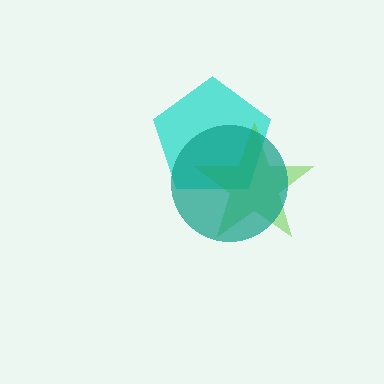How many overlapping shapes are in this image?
There are 3 overlapping shapes in the image.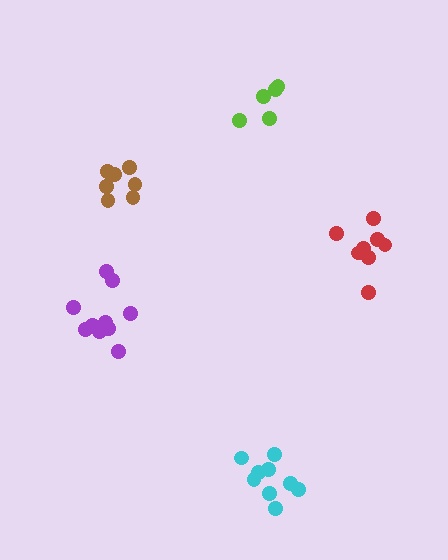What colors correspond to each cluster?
The clusters are colored: cyan, brown, red, lime, purple.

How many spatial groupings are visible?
There are 5 spatial groupings.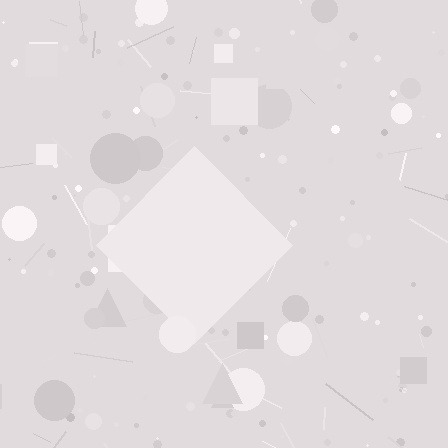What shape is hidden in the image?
A diamond is hidden in the image.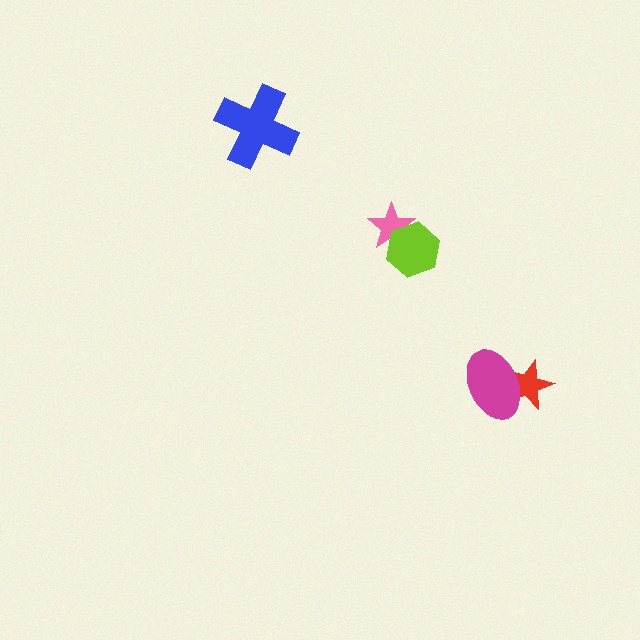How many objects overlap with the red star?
1 object overlaps with the red star.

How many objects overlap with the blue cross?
0 objects overlap with the blue cross.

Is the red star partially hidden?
Yes, it is partially covered by another shape.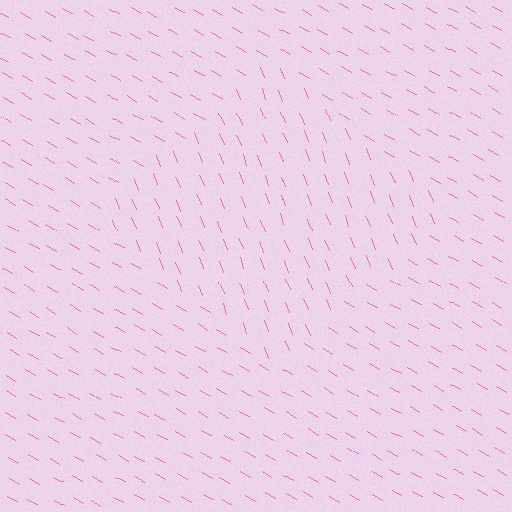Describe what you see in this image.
The image is filled with small pink line segments. A diamond region in the image has lines oriented differently from the surrounding lines, creating a visible texture boundary.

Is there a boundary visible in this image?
Yes, there is a texture boundary formed by a change in line orientation.